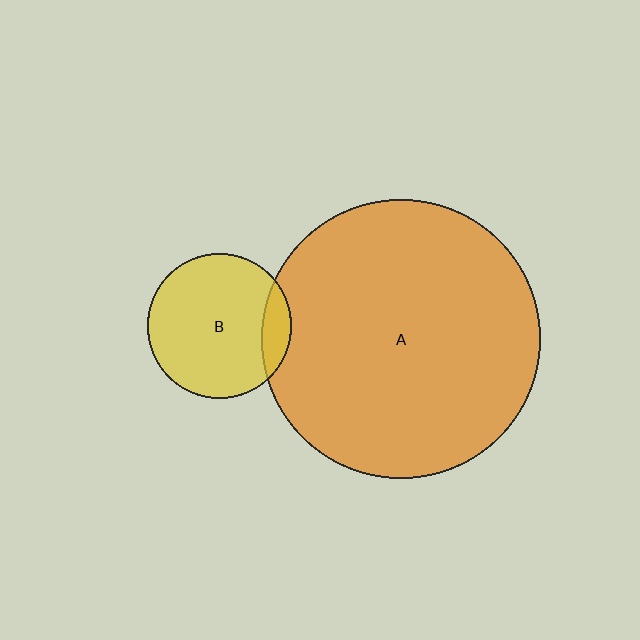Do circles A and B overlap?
Yes.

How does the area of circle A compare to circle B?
Approximately 3.7 times.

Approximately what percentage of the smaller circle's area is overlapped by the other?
Approximately 15%.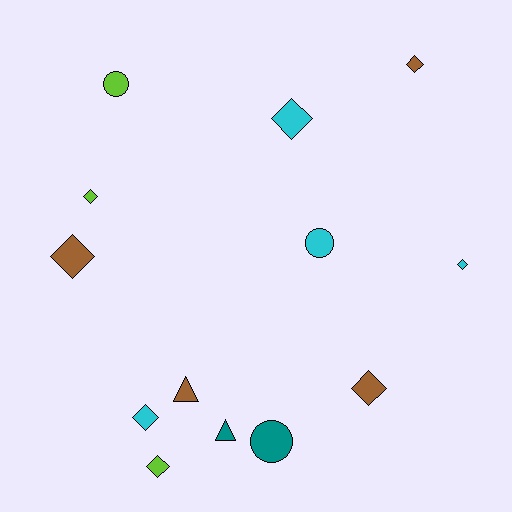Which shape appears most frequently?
Diamond, with 8 objects.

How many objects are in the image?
There are 13 objects.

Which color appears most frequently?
Brown, with 4 objects.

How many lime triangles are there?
There are no lime triangles.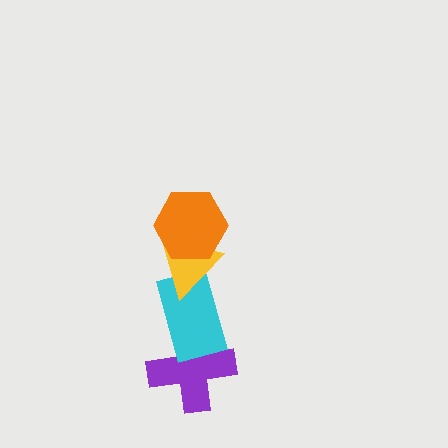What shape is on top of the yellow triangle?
The orange hexagon is on top of the yellow triangle.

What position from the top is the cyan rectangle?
The cyan rectangle is 3rd from the top.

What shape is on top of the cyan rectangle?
The yellow triangle is on top of the cyan rectangle.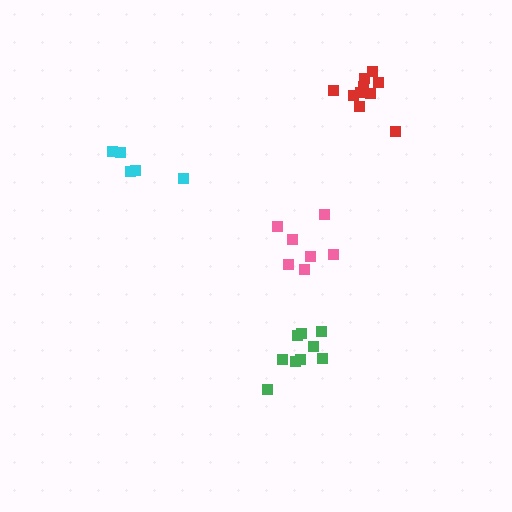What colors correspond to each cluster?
The clusters are colored: pink, cyan, green, red.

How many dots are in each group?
Group 1: 7 dots, Group 2: 5 dots, Group 3: 9 dots, Group 4: 10 dots (31 total).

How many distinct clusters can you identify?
There are 4 distinct clusters.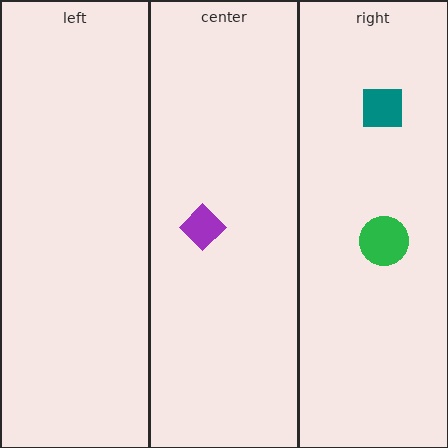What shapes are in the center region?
The purple diamond.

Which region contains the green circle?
The right region.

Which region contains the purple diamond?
The center region.